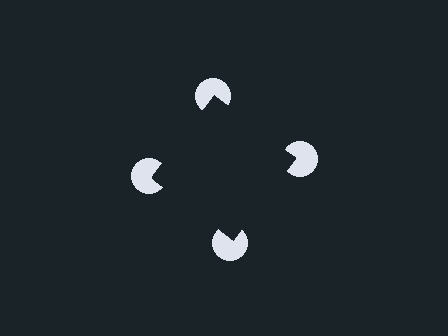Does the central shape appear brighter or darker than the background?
It typically appears slightly darker than the background, even though no actual brightness change is drawn.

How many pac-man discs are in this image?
There are 4 — one at each vertex of the illusory square.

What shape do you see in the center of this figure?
An illusory square — its edges are inferred from the aligned wedge cuts in the pac-man discs, not physically drawn.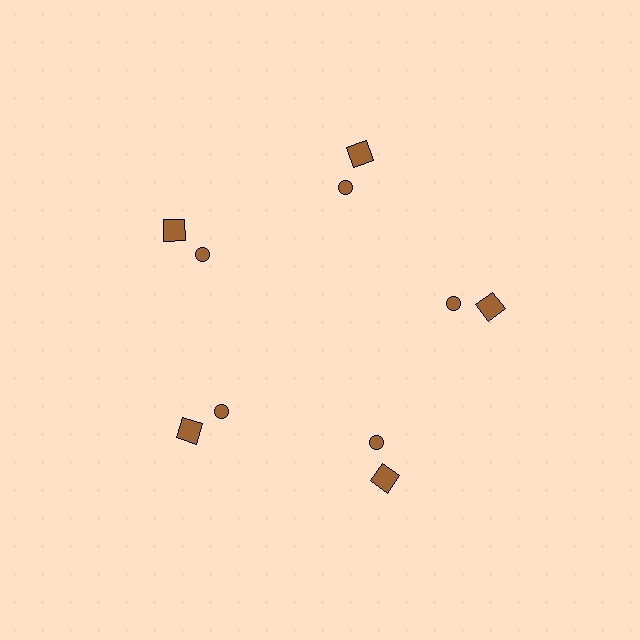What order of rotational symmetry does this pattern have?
This pattern has 5-fold rotational symmetry.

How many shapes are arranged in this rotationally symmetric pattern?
There are 10 shapes, arranged in 5 groups of 2.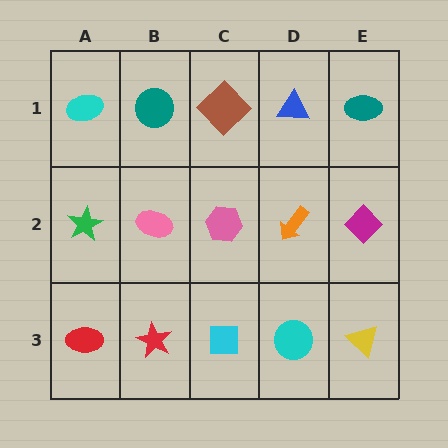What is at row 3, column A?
A red ellipse.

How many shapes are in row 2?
5 shapes.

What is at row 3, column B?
A red star.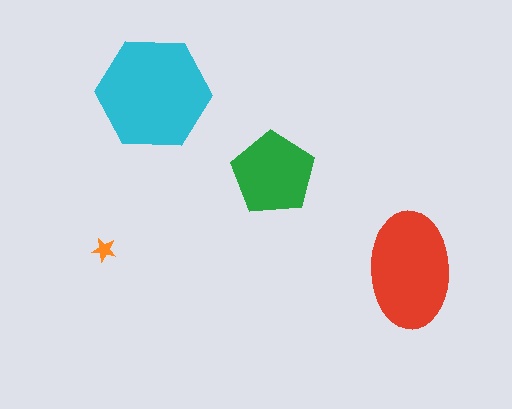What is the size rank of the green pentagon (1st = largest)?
3rd.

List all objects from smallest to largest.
The orange star, the green pentagon, the red ellipse, the cyan hexagon.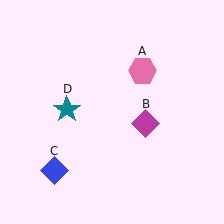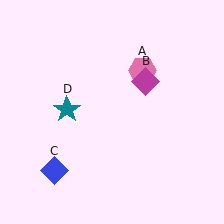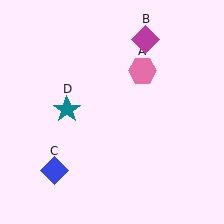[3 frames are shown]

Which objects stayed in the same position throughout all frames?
Pink hexagon (object A) and blue diamond (object C) and teal star (object D) remained stationary.